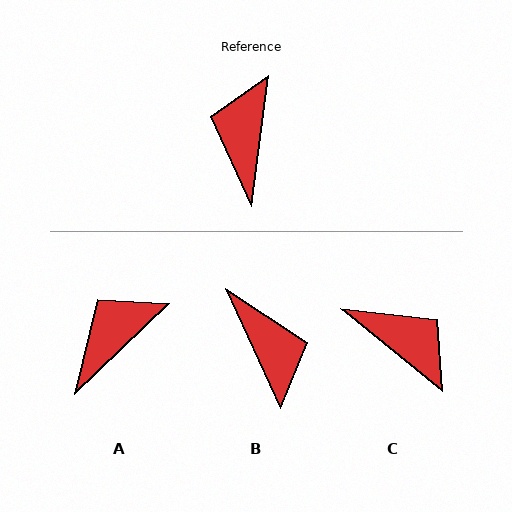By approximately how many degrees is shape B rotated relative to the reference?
Approximately 148 degrees clockwise.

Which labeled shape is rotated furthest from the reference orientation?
B, about 148 degrees away.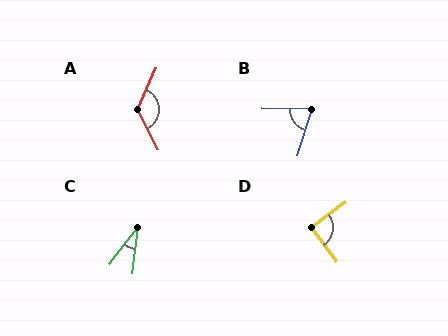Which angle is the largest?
A, at approximately 129 degrees.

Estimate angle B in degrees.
Approximately 73 degrees.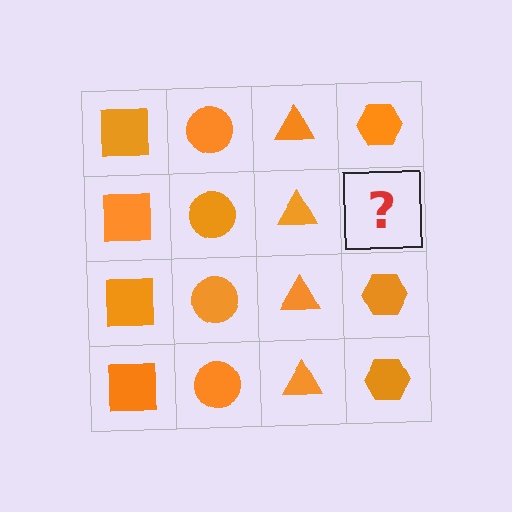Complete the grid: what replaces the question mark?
The question mark should be replaced with an orange hexagon.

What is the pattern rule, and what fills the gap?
The rule is that each column has a consistent shape. The gap should be filled with an orange hexagon.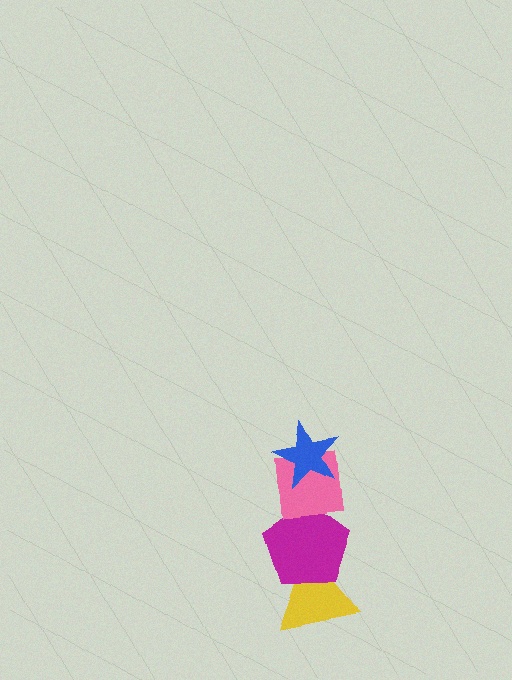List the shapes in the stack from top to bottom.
From top to bottom: the blue star, the pink square, the magenta pentagon, the yellow triangle.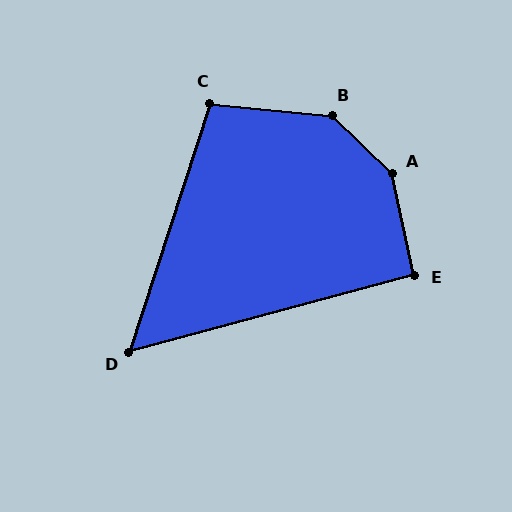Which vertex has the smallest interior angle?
D, at approximately 57 degrees.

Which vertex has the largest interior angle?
A, at approximately 146 degrees.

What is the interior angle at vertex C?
Approximately 102 degrees (obtuse).